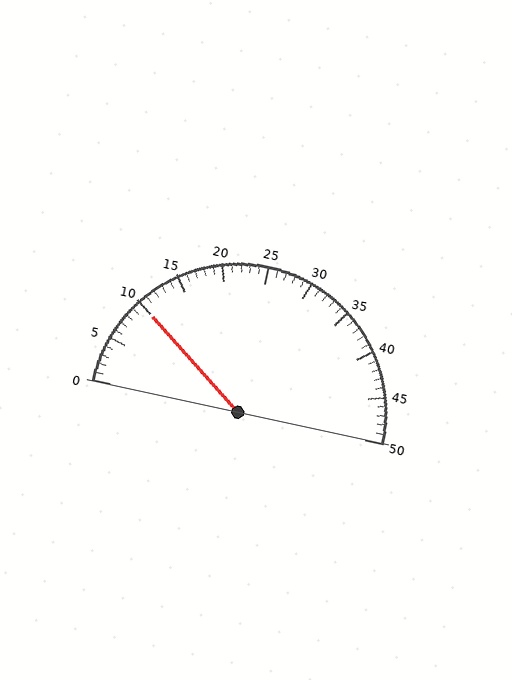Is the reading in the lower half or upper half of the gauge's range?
The reading is in the lower half of the range (0 to 50).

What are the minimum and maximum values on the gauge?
The gauge ranges from 0 to 50.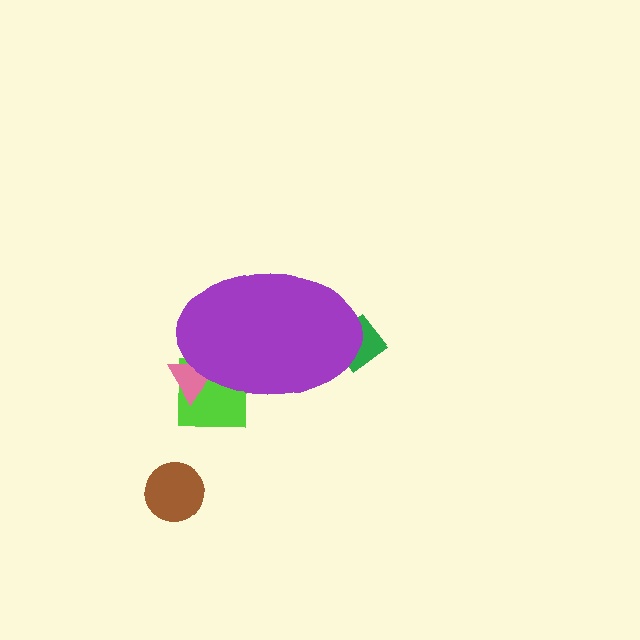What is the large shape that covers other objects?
A purple ellipse.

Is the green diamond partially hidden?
Yes, the green diamond is partially hidden behind the purple ellipse.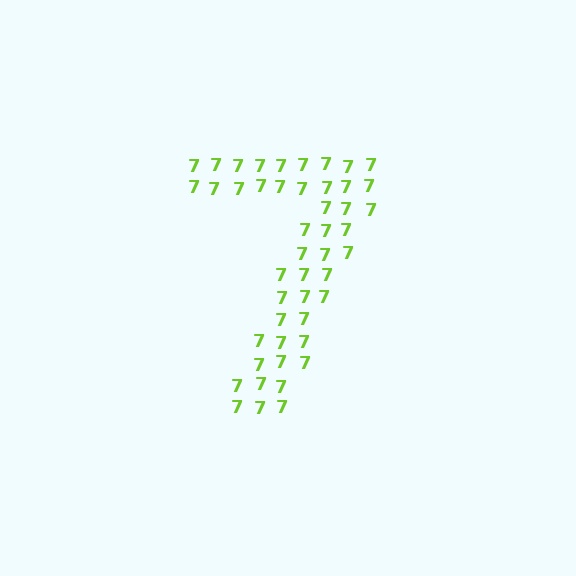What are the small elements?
The small elements are digit 7's.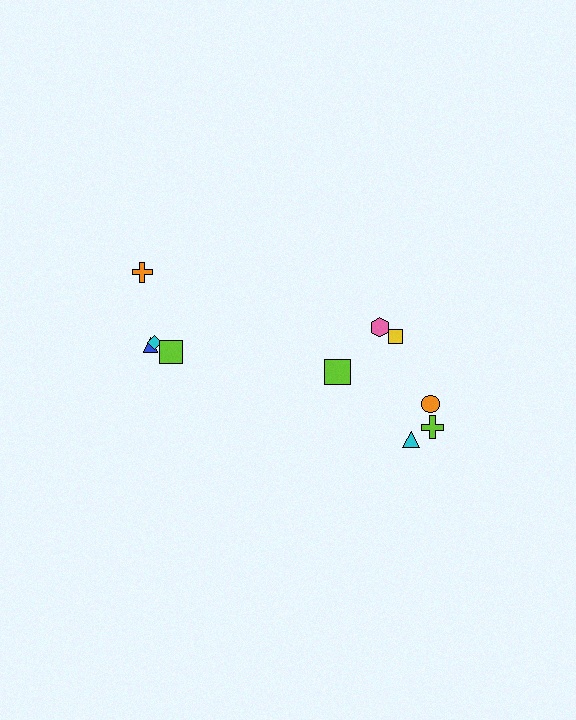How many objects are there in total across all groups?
There are 10 objects.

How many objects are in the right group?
There are 6 objects.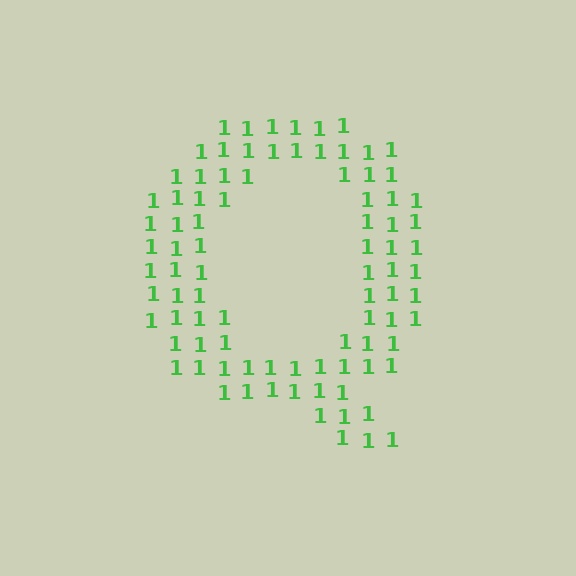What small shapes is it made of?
It is made of small digit 1's.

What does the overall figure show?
The overall figure shows the letter Q.